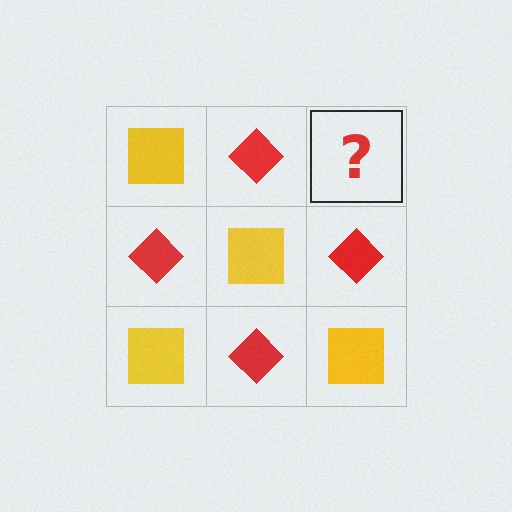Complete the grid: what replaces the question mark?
The question mark should be replaced with a yellow square.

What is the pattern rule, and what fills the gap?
The rule is that it alternates yellow square and red diamond in a checkerboard pattern. The gap should be filled with a yellow square.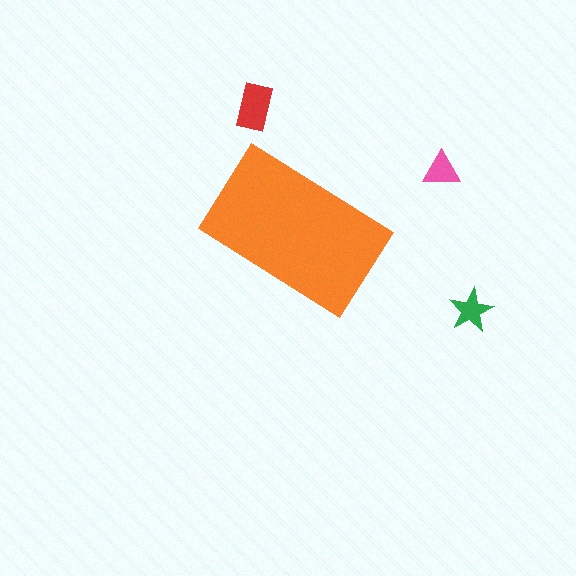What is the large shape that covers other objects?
An orange rectangle.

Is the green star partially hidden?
No, the green star is fully visible.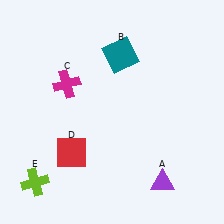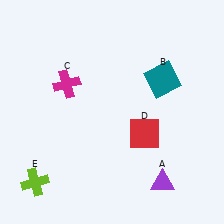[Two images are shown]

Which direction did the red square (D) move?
The red square (D) moved right.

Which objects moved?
The objects that moved are: the teal square (B), the red square (D).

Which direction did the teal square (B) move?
The teal square (B) moved right.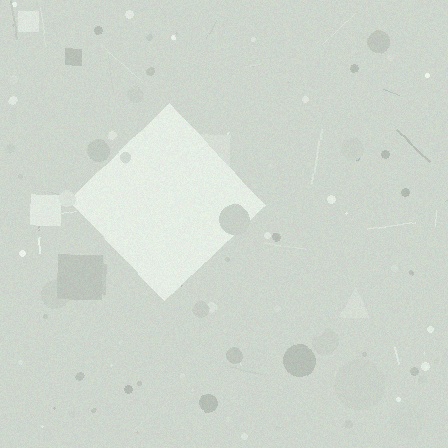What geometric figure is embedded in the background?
A diamond is embedded in the background.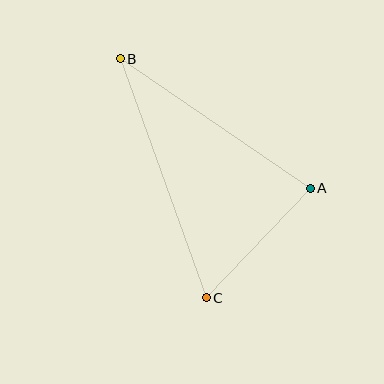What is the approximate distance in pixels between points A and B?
The distance between A and B is approximately 230 pixels.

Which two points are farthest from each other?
Points B and C are farthest from each other.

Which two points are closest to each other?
Points A and C are closest to each other.